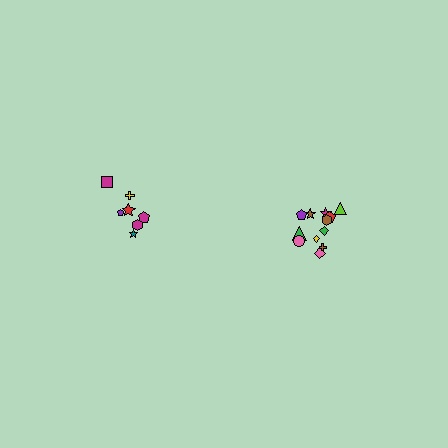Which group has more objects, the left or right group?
The right group.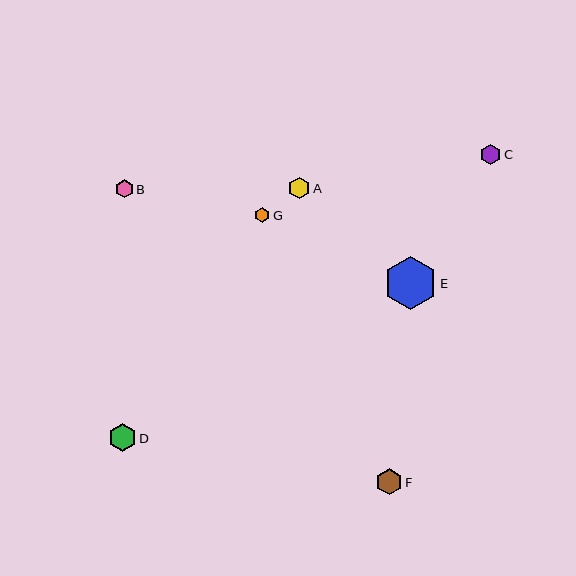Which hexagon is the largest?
Hexagon E is the largest with a size of approximately 53 pixels.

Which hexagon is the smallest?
Hexagon G is the smallest with a size of approximately 15 pixels.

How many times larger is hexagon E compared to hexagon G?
Hexagon E is approximately 3.5 times the size of hexagon G.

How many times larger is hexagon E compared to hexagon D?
Hexagon E is approximately 1.9 times the size of hexagon D.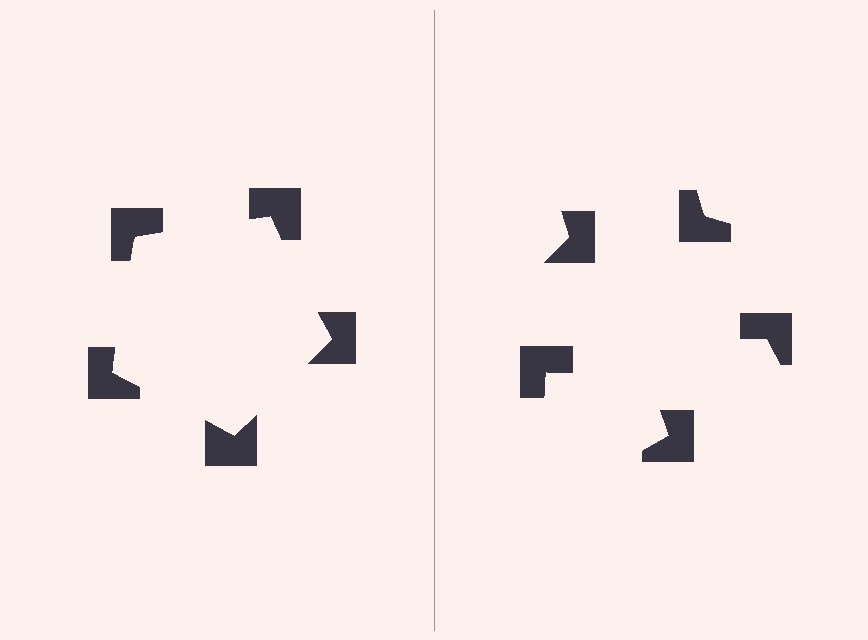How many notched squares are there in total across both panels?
10 — 5 on each side.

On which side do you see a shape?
An illusory pentagon appears on the left side. On the right side the wedge cuts are rotated, so no coherent shape forms.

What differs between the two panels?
The notched squares are positioned identically on both sides; only the wedge orientations differ. On the left they align to a pentagon; on the right they are misaligned.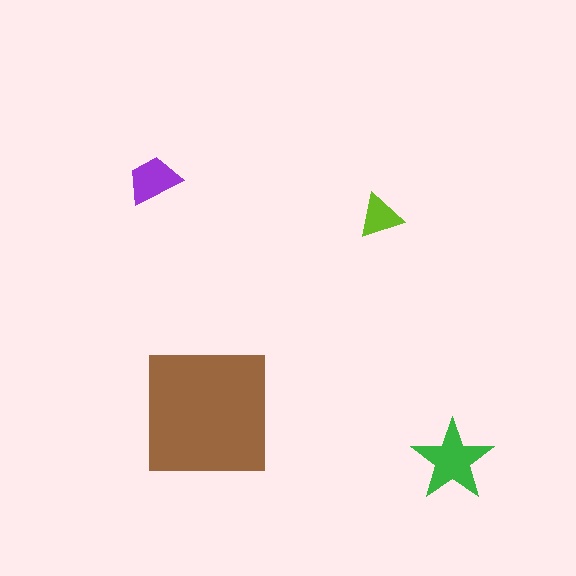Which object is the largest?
The brown square.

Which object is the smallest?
The lime triangle.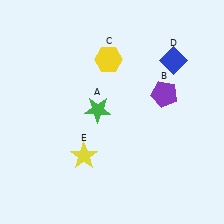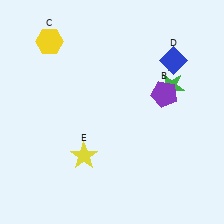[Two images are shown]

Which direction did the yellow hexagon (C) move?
The yellow hexagon (C) moved left.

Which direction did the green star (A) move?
The green star (A) moved right.